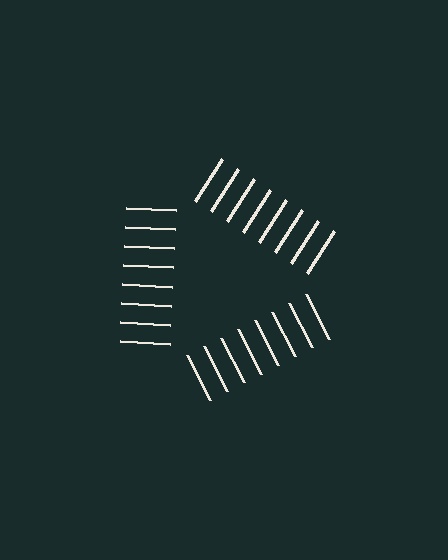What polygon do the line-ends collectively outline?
An illusory triangle — the line segments terminate on its edges but no continuous stroke is drawn.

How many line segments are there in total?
24 — 8 along each of the 3 edges.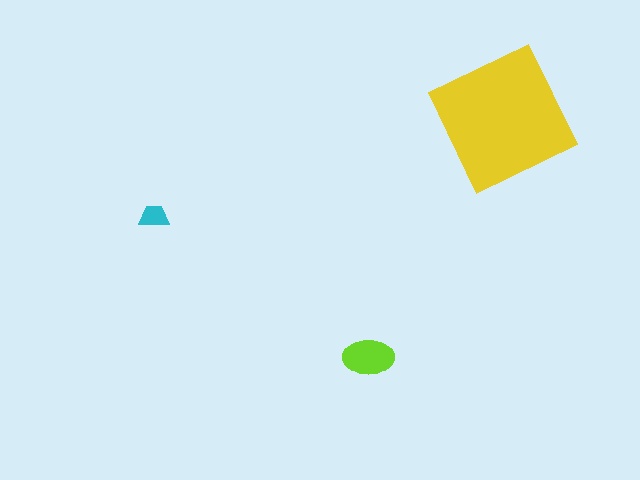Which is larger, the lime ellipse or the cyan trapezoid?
The lime ellipse.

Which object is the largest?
The yellow square.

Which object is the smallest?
The cyan trapezoid.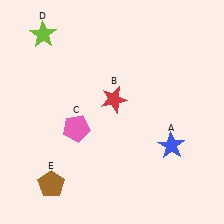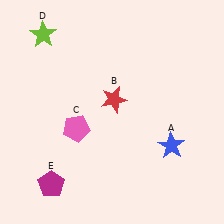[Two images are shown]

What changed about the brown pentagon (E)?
In Image 1, E is brown. In Image 2, it changed to magenta.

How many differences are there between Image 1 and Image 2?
There is 1 difference between the two images.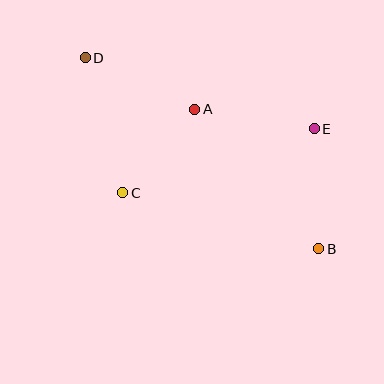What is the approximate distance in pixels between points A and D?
The distance between A and D is approximately 121 pixels.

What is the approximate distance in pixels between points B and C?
The distance between B and C is approximately 204 pixels.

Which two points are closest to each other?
Points A and C are closest to each other.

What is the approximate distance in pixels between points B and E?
The distance between B and E is approximately 120 pixels.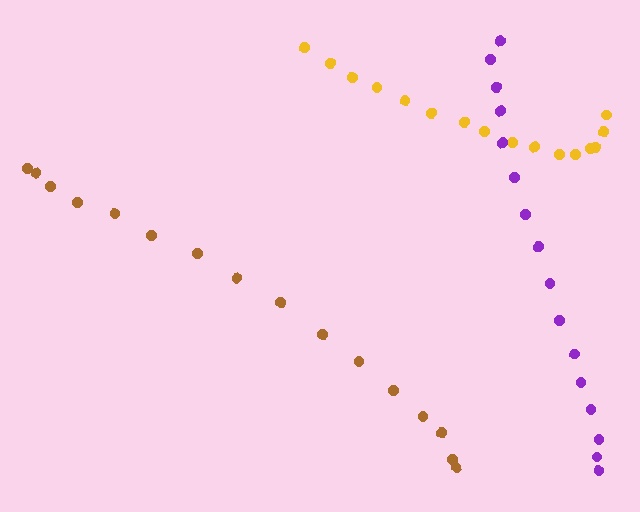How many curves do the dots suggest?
There are 3 distinct paths.